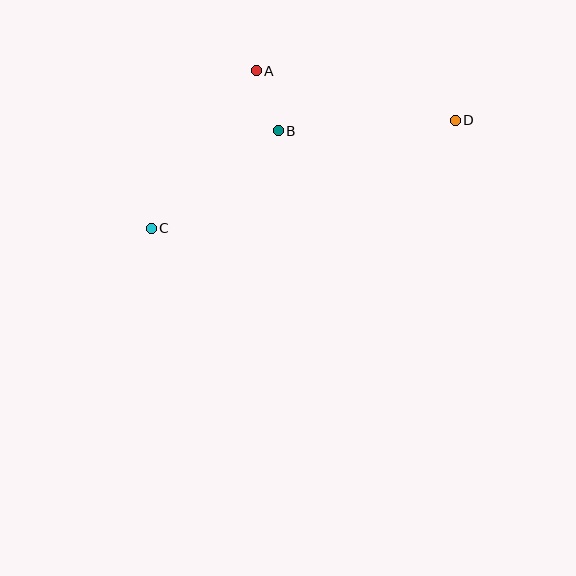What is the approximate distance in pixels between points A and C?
The distance between A and C is approximately 189 pixels.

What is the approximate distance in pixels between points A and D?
The distance between A and D is approximately 205 pixels.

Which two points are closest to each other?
Points A and B are closest to each other.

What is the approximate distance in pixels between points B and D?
The distance between B and D is approximately 177 pixels.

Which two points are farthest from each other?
Points C and D are farthest from each other.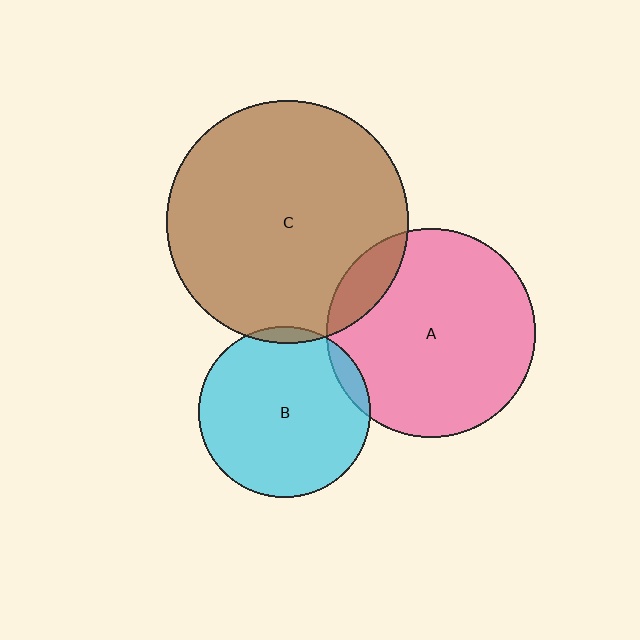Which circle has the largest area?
Circle C (brown).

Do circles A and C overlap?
Yes.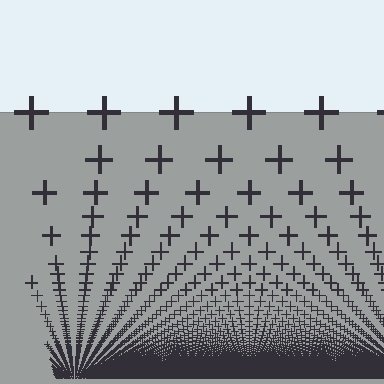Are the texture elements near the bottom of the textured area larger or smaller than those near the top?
Smaller. The gradient is inverted — elements near the bottom are smaller and denser.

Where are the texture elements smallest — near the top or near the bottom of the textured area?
Near the bottom.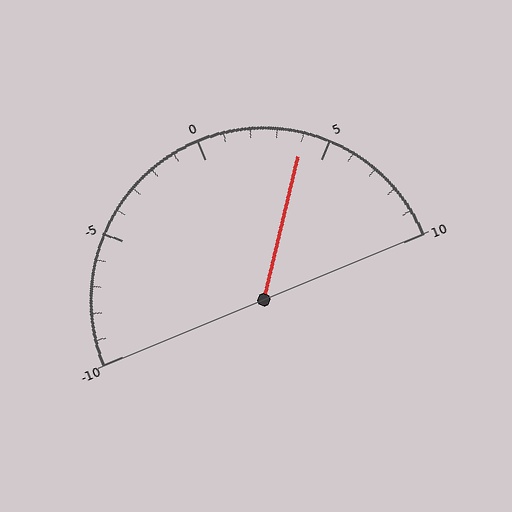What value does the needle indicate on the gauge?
The needle indicates approximately 4.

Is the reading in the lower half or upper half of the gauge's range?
The reading is in the upper half of the range (-10 to 10).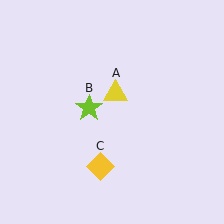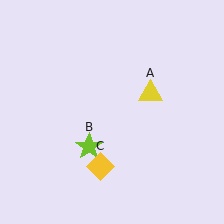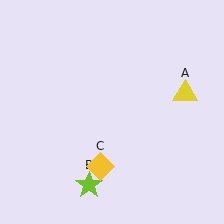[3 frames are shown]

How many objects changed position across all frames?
2 objects changed position: yellow triangle (object A), lime star (object B).